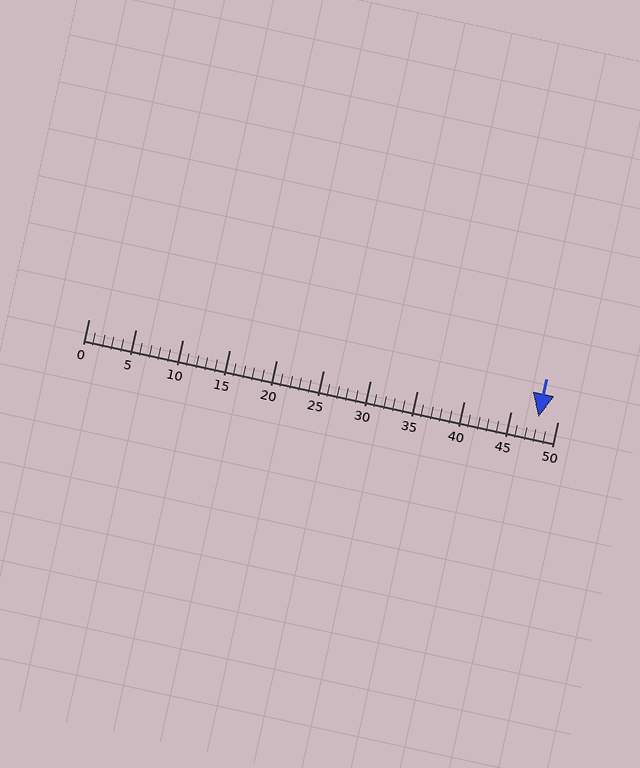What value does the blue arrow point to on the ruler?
The blue arrow points to approximately 48.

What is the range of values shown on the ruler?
The ruler shows values from 0 to 50.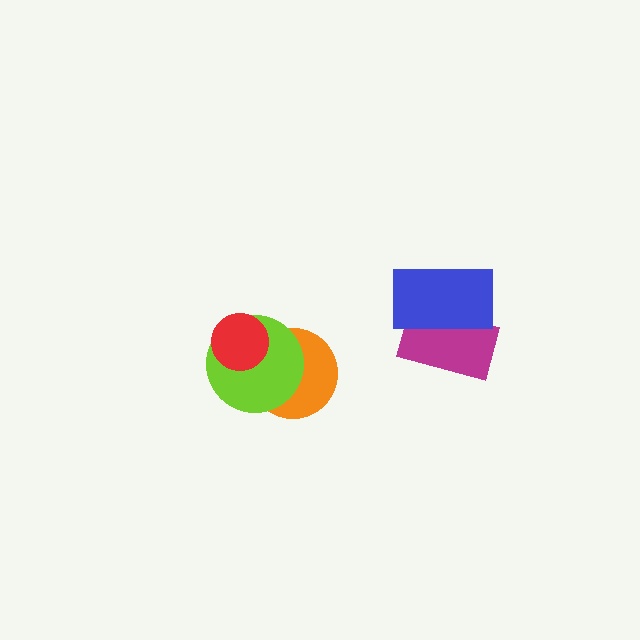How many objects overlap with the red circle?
2 objects overlap with the red circle.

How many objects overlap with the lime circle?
2 objects overlap with the lime circle.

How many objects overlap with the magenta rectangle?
1 object overlaps with the magenta rectangle.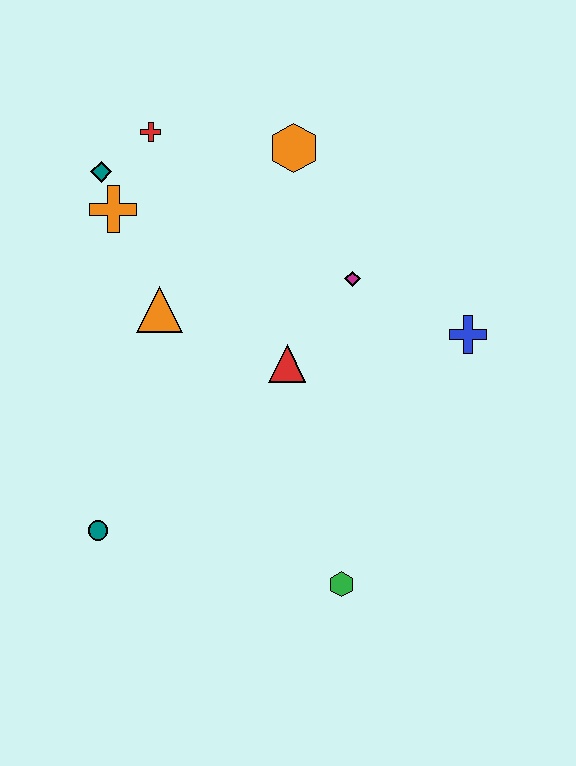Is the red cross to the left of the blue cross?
Yes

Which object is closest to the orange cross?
The teal diamond is closest to the orange cross.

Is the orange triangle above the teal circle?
Yes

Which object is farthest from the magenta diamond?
The teal circle is farthest from the magenta diamond.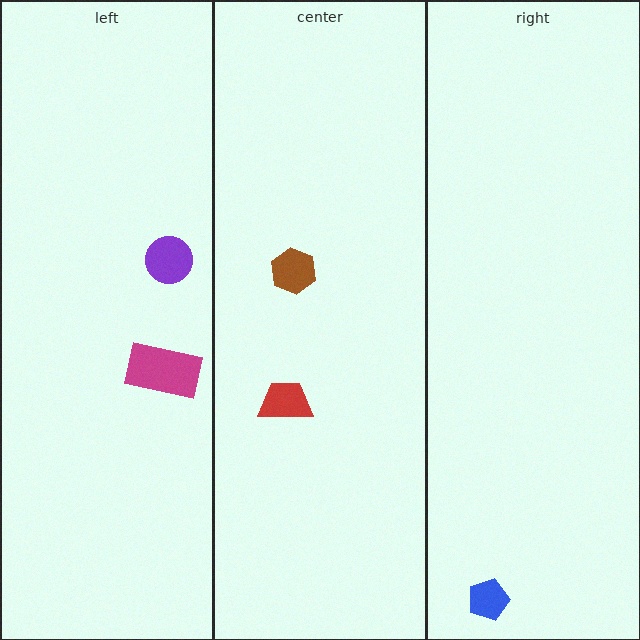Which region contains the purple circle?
The left region.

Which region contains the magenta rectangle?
The left region.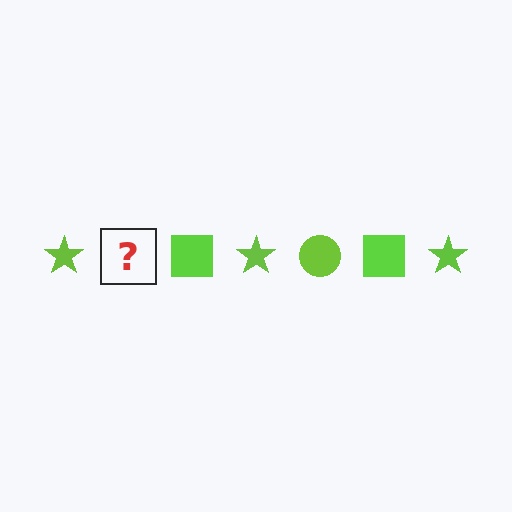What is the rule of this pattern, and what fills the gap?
The rule is that the pattern cycles through star, circle, square shapes in lime. The gap should be filled with a lime circle.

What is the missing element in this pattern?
The missing element is a lime circle.